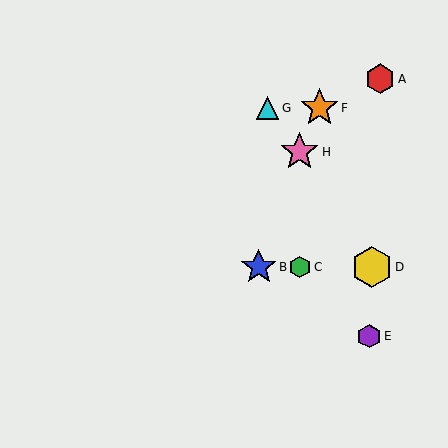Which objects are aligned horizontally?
Objects B, C, D are aligned horizontally.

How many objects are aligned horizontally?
3 objects (B, C, D) are aligned horizontally.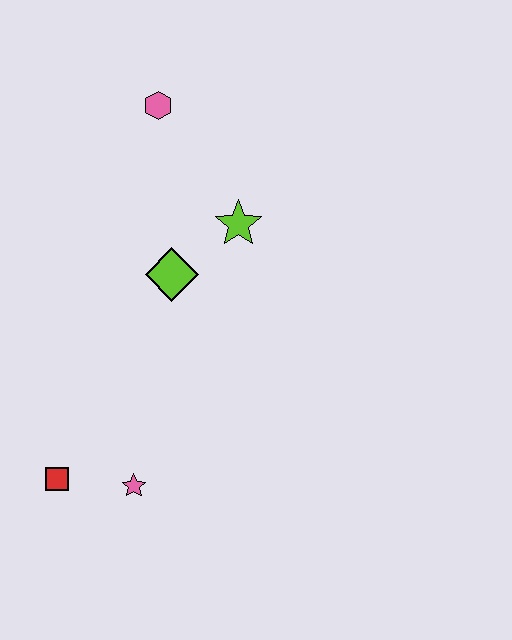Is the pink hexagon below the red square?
No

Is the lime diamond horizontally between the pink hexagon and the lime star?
Yes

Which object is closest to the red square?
The pink star is closest to the red square.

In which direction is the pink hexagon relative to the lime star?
The pink hexagon is above the lime star.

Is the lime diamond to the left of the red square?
No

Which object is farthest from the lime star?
The red square is farthest from the lime star.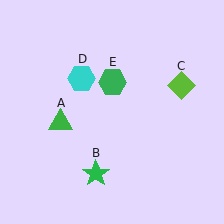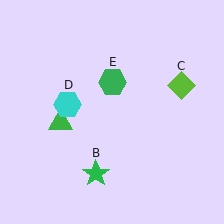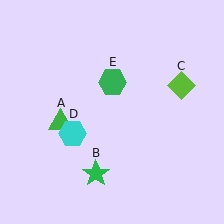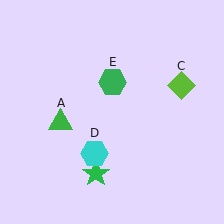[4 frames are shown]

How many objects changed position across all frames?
1 object changed position: cyan hexagon (object D).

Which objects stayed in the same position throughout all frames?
Green triangle (object A) and green star (object B) and lime diamond (object C) and green hexagon (object E) remained stationary.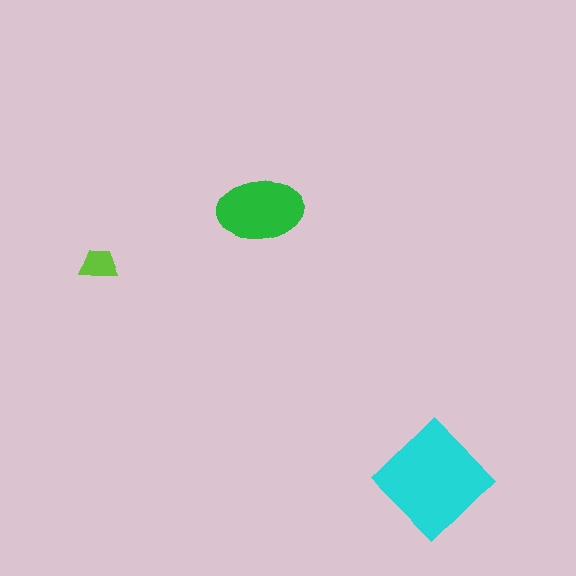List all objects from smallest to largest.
The lime trapezoid, the green ellipse, the cyan diamond.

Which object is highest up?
The green ellipse is topmost.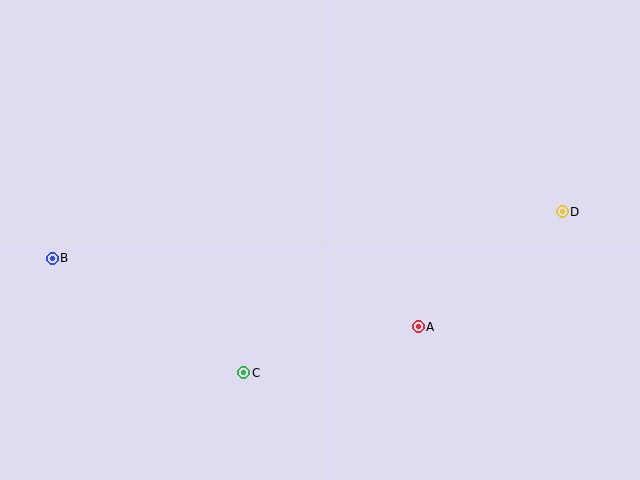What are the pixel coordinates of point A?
Point A is at (418, 327).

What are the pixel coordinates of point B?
Point B is at (52, 258).